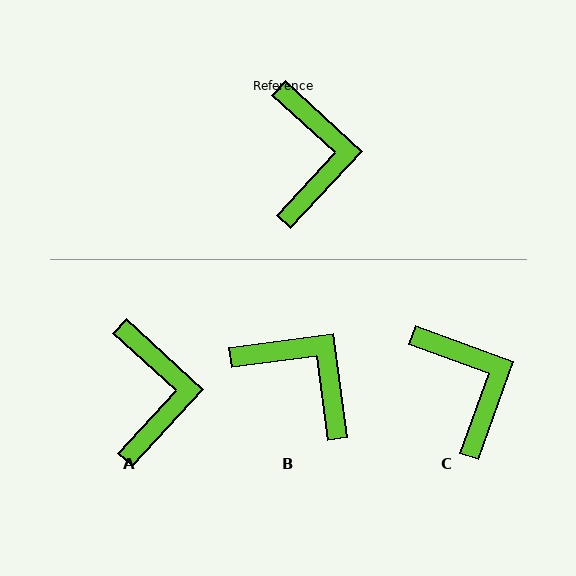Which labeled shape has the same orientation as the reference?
A.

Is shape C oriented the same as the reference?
No, it is off by about 23 degrees.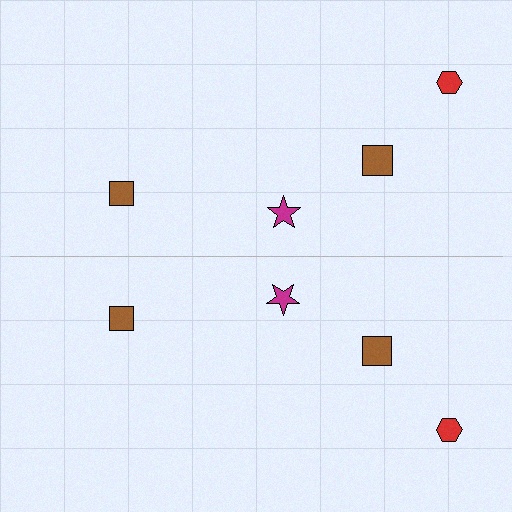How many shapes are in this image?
There are 8 shapes in this image.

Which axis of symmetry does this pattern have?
The pattern has a horizontal axis of symmetry running through the center of the image.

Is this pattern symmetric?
Yes, this pattern has bilateral (reflection) symmetry.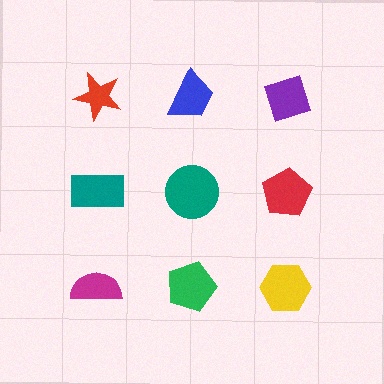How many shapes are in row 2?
3 shapes.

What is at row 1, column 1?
A red star.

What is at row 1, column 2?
A blue trapezoid.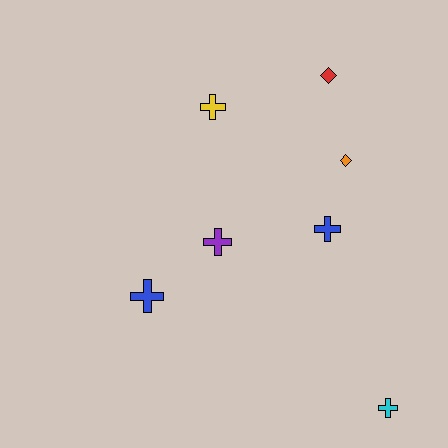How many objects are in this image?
There are 7 objects.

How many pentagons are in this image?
There are no pentagons.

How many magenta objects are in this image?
There are no magenta objects.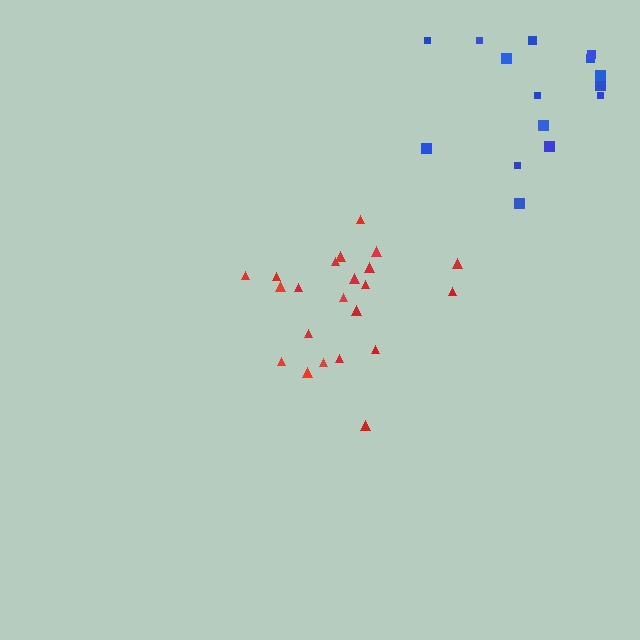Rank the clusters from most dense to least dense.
red, blue.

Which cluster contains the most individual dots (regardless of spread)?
Red (22).